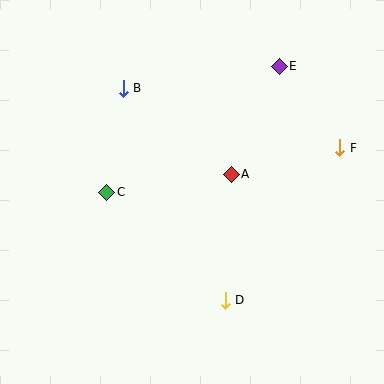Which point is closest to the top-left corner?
Point B is closest to the top-left corner.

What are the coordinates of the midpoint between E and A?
The midpoint between E and A is at (255, 120).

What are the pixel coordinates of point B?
Point B is at (123, 88).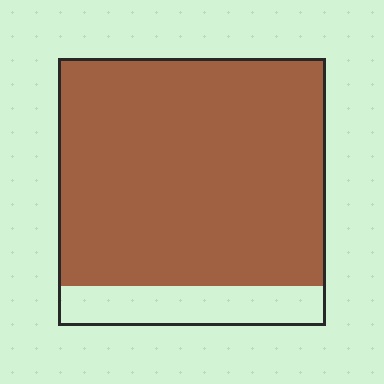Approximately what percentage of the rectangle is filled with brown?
Approximately 85%.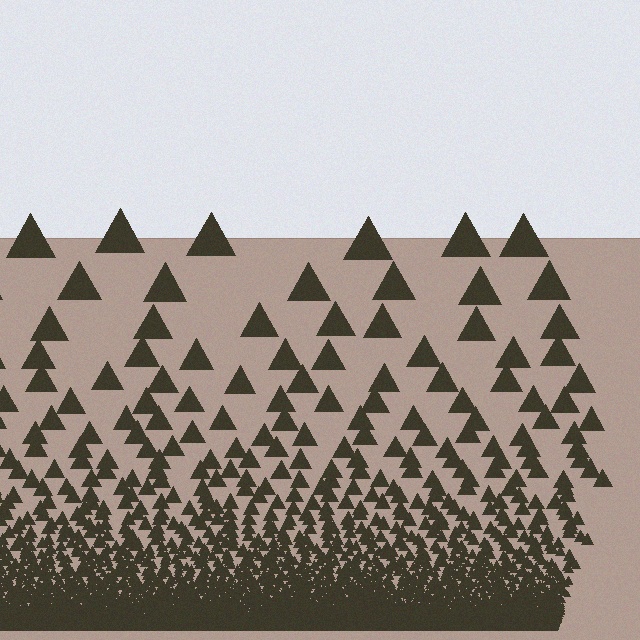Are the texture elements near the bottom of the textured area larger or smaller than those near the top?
Smaller. The gradient is inverted — elements near the bottom are smaller and denser.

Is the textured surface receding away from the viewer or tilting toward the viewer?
The surface appears to tilt toward the viewer. Texture elements get larger and sparser toward the top.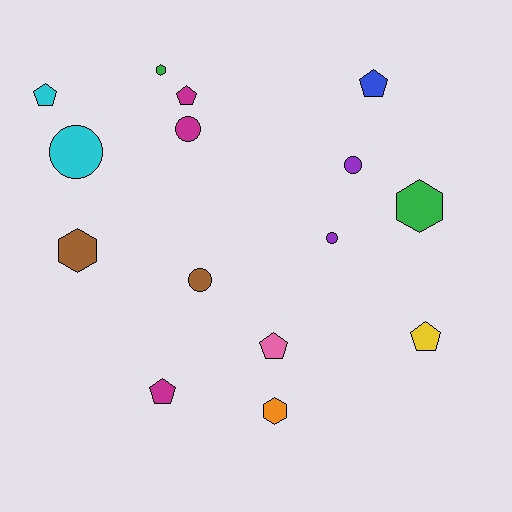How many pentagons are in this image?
There are 6 pentagons.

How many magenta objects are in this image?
There are 3 magenta objects.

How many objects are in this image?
There are 15 objects.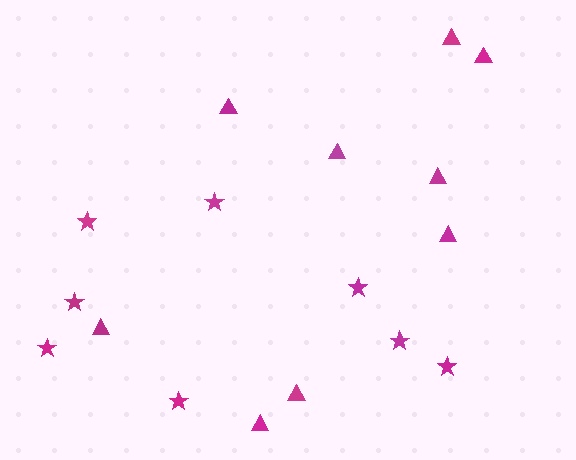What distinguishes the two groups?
There are 2 groups: one group of triangles (9) and one group of stars (8).